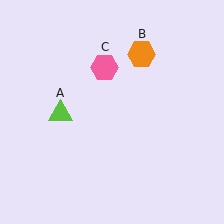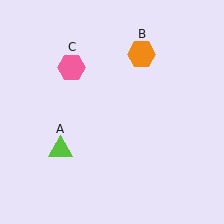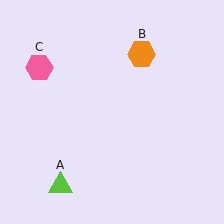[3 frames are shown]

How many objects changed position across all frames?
2 objects changed position: lime triangle (object A), pink hexagon (object C).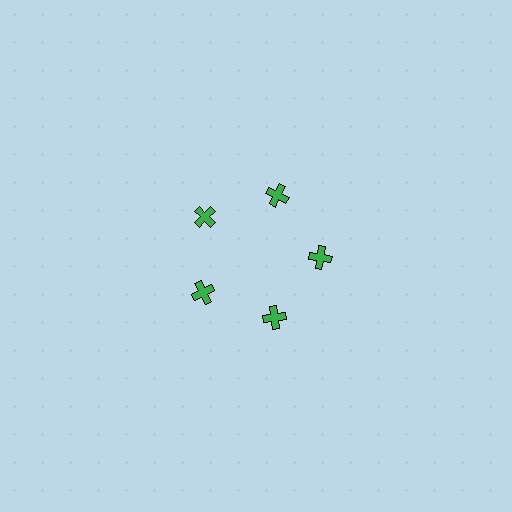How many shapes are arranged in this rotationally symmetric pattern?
There are 5 shapes, arranged in 5 groups of 1.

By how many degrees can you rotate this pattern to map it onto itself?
The pattern maps onto itself every 72 degrees of rotation.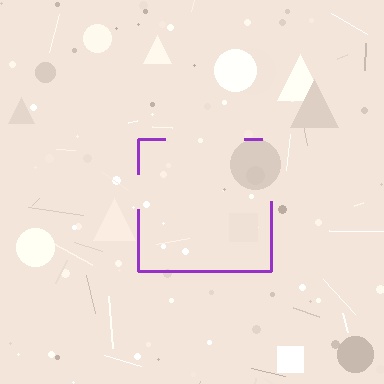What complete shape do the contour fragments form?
The contour fragments form a square.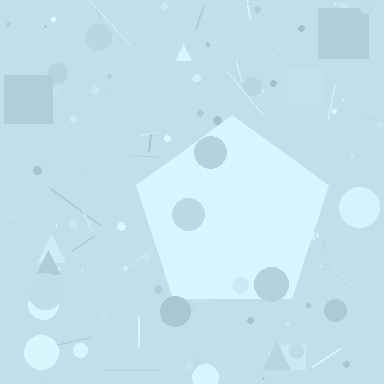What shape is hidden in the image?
A pentagon is hidden in the image.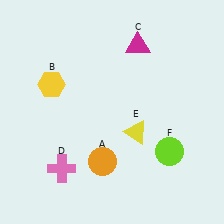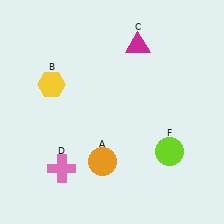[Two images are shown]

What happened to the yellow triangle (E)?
The yellow triangle (E) was removed in Image 2. It was in the bottom-right area of Image 1.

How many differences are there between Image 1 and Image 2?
There is 1 difference between the two images.